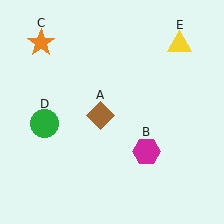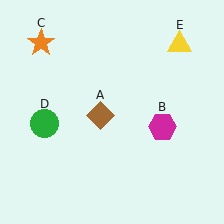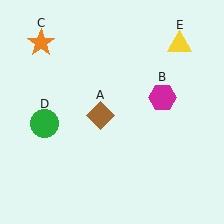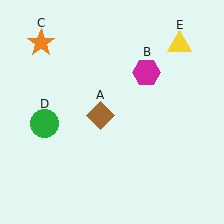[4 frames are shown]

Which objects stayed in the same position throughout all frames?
Brown diamond (object A) and orange star (object C) and green circle (object D) and yellow triangle (object E) remained stationary.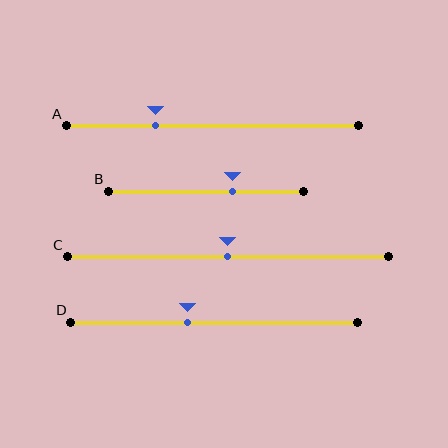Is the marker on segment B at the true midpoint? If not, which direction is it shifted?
No, the marker on segment B is shifted to the right by about 14% of the segment length.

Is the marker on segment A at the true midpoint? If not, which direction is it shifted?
No, the marker on segment A is shifted to the left by about 20% of the segment length.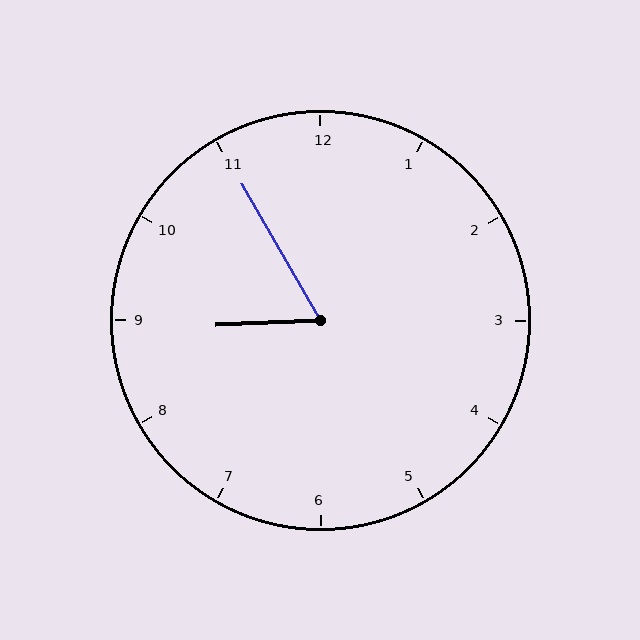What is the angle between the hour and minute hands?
Approximately 62 degrees.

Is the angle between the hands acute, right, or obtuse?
It is acute.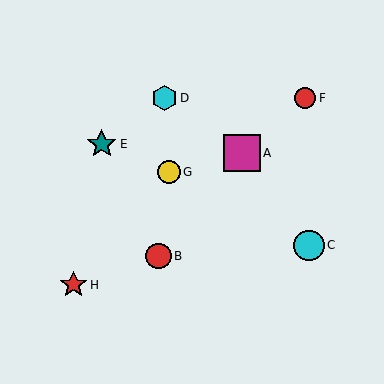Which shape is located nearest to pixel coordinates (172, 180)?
The yellow circle (labeled G) at (169, 172) is nearest to that location.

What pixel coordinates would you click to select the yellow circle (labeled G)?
Click at (169, 172) to select the yellow circle G.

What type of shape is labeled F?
Shape F is a red circle.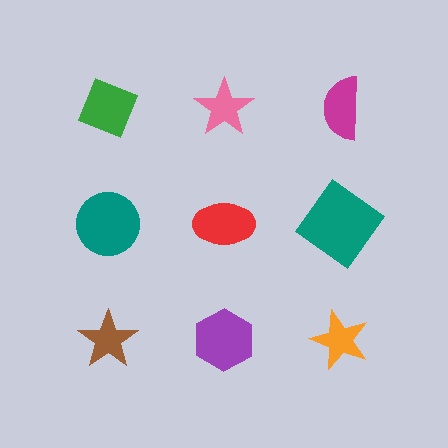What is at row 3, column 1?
A brown star.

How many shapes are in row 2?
3 shapes.